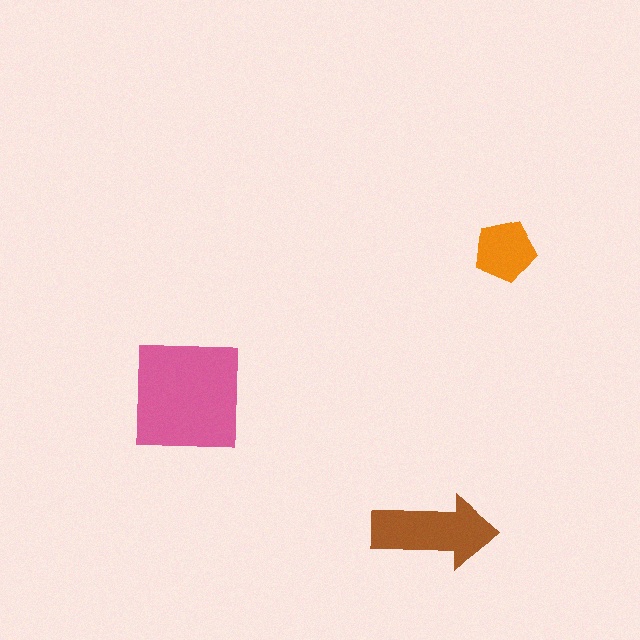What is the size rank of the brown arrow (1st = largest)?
2nd.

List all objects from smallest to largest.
The orange pentagon, the brown arrow, the pink square.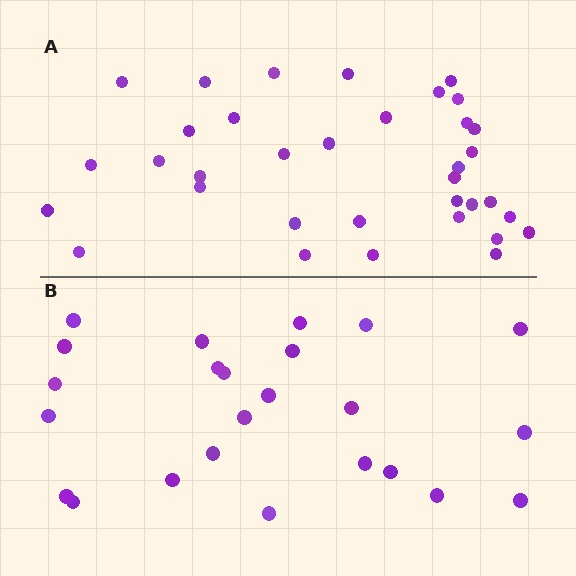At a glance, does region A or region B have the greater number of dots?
Region A (the top region) has more dots.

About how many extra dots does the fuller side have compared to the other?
Region A has roughly 12 or so more dots than region B.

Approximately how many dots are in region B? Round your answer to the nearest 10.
About 20 dots. (The exact count is 24, which rounds to 20.)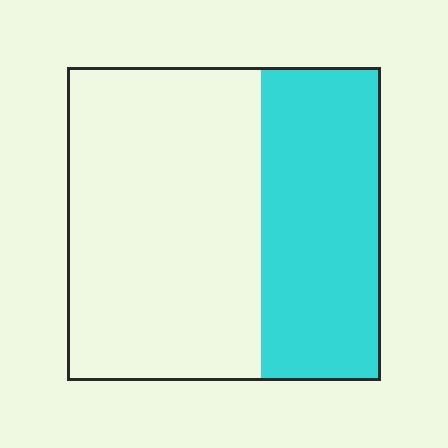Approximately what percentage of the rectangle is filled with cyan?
Approximately 40%.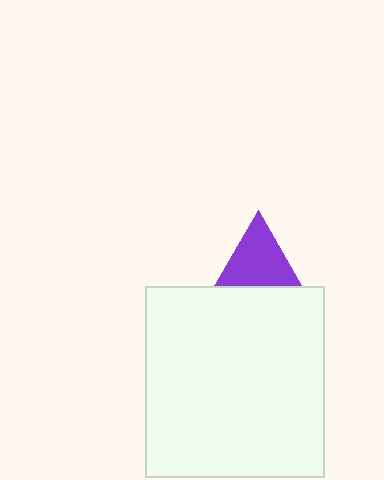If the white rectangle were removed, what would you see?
You would see the complete purple triangle.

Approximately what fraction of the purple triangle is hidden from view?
Roughly 42% of the purple triangle is hidden behind the white rectangle.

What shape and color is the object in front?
The object in front is a white rectangle.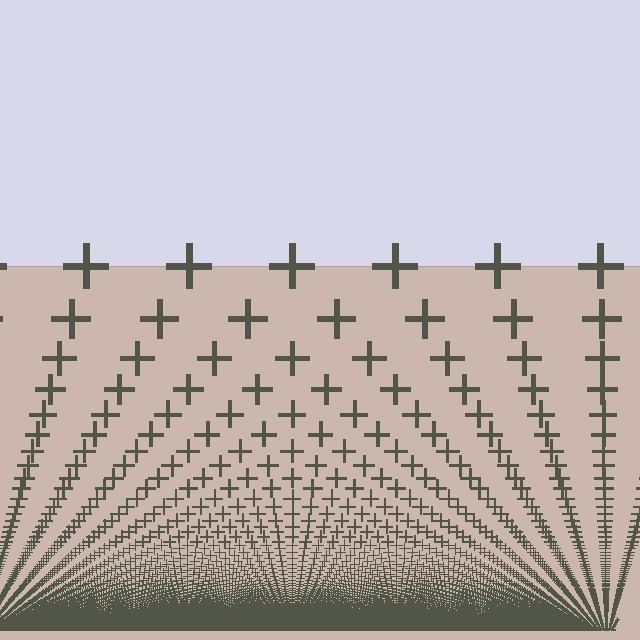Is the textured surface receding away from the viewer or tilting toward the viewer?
The surface appears to tilt toward the viewer. Texture elements get larger and sparser toward the top.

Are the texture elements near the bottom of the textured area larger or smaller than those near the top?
Smaller. The gradient is inverted — elements near the bottom are smaller and denser.